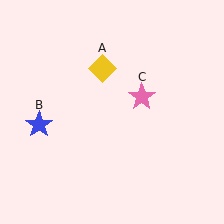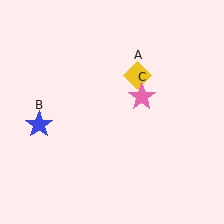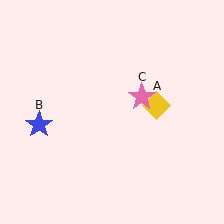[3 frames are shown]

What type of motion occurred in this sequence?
The yellow diamond (object A) rotated clockwise around the center of the scene.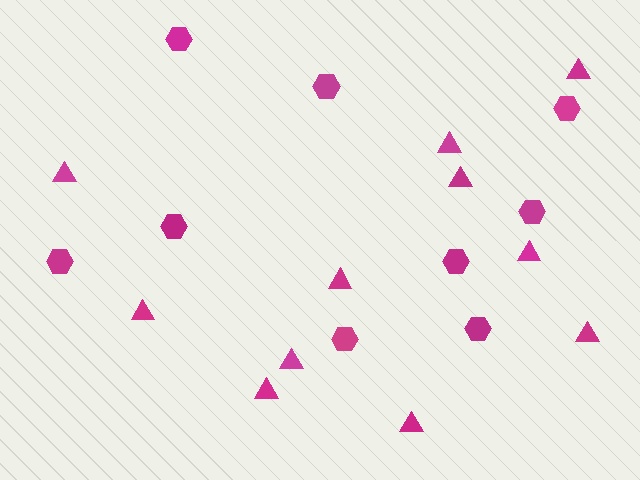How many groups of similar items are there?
There are 2 groups: one group of hexagons (9) and one group of triangles (11).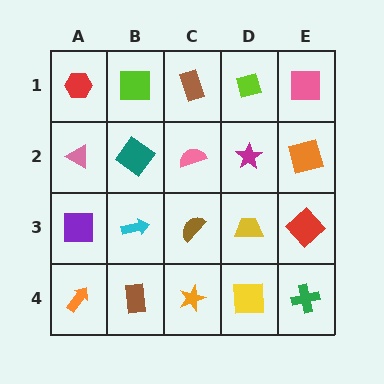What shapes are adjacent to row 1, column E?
An orange square (row 2, column E), a lime diamond (row 1, column D).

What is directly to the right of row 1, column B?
A brown rectangle.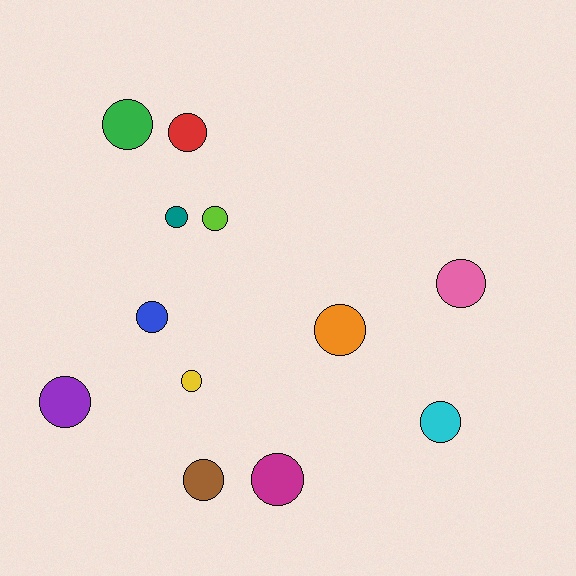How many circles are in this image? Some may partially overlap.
There are 12 circles.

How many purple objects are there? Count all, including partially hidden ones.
There is 1 purple object.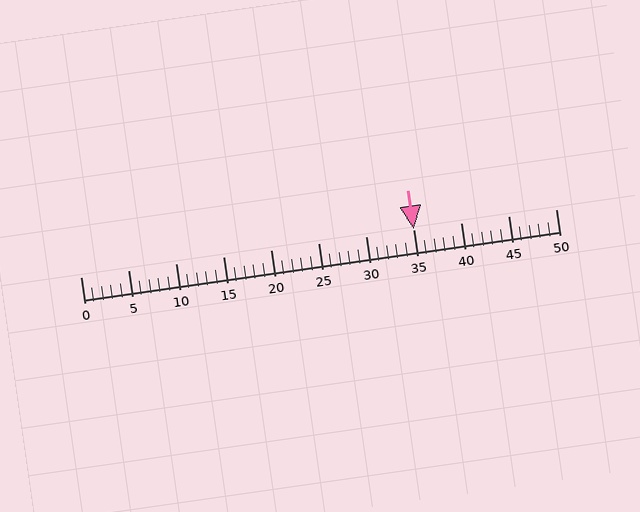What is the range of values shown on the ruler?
The ruler shows values from 0 to 50.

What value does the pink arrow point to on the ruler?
The pink arrow points to approximately 35.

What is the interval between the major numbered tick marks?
The major tick marks are spaced 5 units apart.